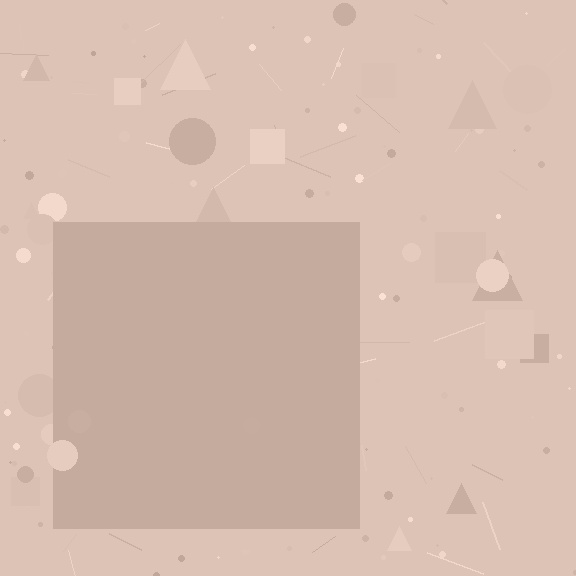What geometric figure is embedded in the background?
A square is embedded in the background.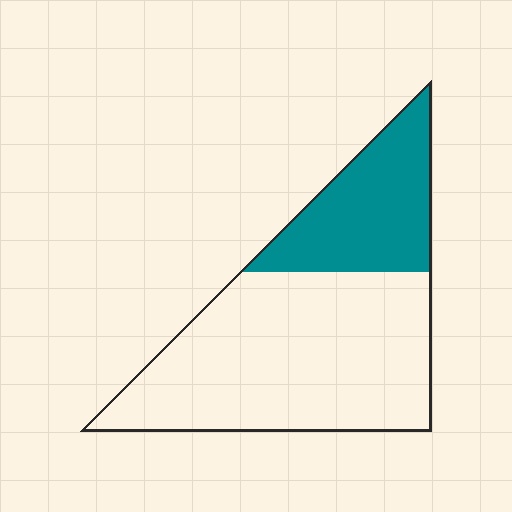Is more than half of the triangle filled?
No.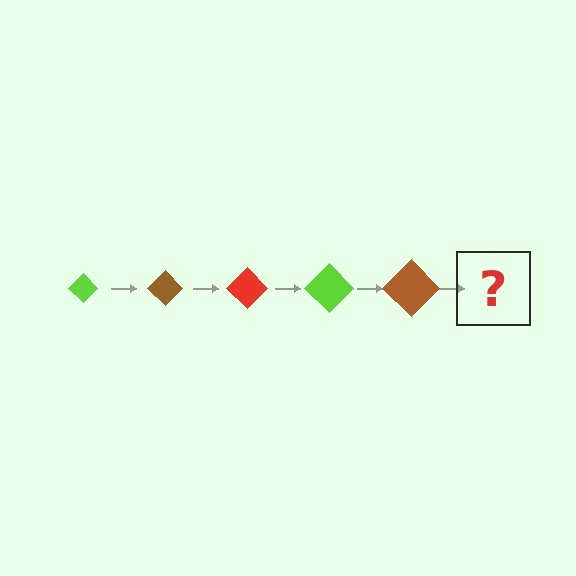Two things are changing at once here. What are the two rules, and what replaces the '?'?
The two rules are that the diamond grows larger each step and the color cycles through lime, brown, and red. The '?' should be a red diamond, larger than the previous one.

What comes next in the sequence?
The next element should be a red diamond, larger than the previous one.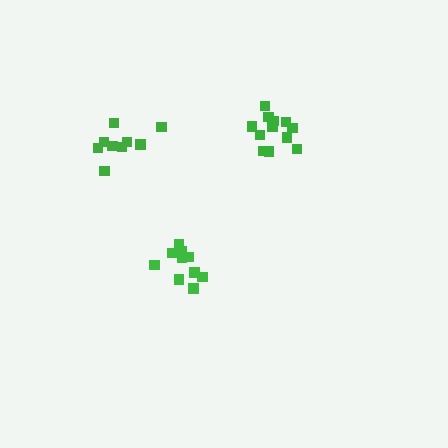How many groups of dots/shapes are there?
There are 3 groups.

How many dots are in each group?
Group 1: 10 dots, Group 2: 9 dots, Group 3: 12 dots (31 total).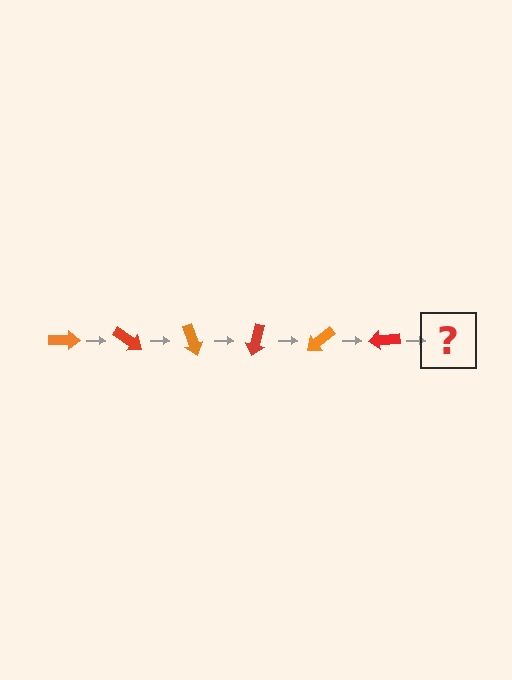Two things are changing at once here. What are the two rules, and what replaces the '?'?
The two rules are that it rotates 35 degrees each step and the color cycles through orange and red. The '?' should be an orange arrow, rotated 210 degrees from the start.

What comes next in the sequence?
The next element should be an orange arrow, rotated 210 degrees from the start.